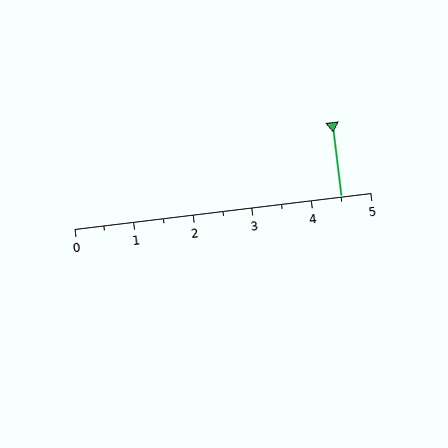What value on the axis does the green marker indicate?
The marker indicates approximately 4.5.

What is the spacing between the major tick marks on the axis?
The major ticks are spaced 1 apart.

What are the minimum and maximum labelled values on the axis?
The axis runs from 0 to 5.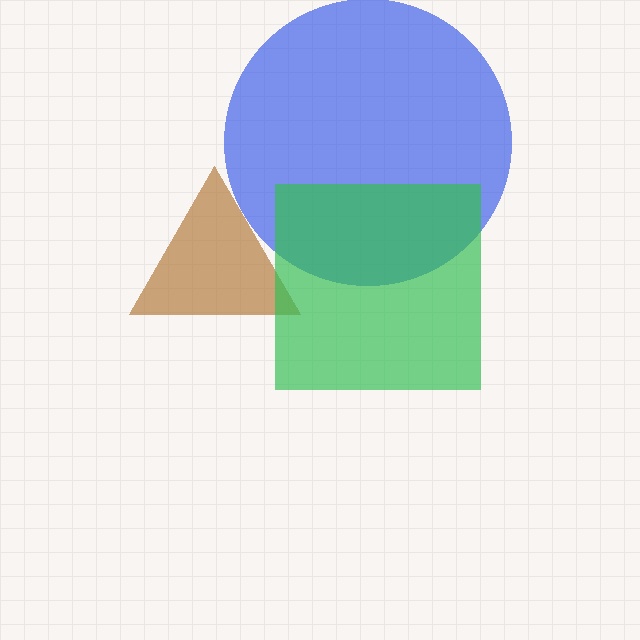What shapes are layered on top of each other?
The layered shapes are: a blue circle, a brown triangle, a green square.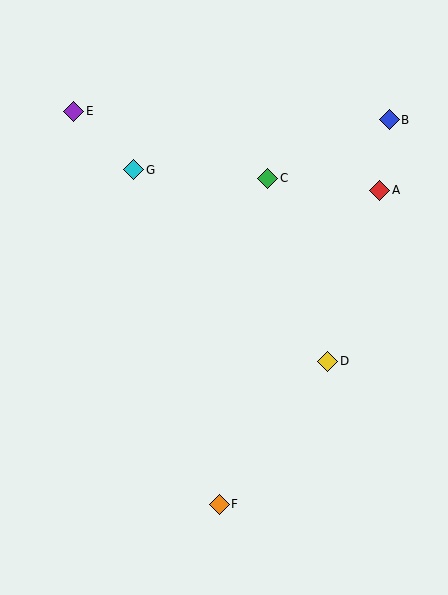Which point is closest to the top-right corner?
Point B is closest to the top-right corner.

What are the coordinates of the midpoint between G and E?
The midpoint between G and E is at (104, 141).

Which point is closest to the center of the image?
Point D at (328, 361) is closest to the center.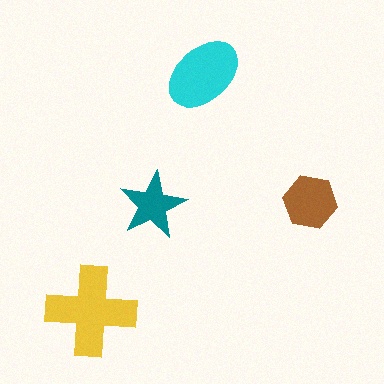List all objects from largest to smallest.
The yellow cross, the cyan ellipse, the brown hexagon, the teal star.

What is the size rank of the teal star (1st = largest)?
4th.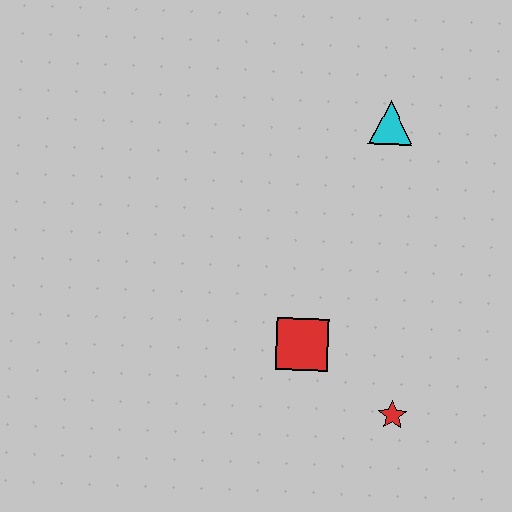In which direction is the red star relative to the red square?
The red star is to the right of the red square.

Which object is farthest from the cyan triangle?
The red star is farthest from the cyan triangle.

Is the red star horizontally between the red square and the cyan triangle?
No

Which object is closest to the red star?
The red square is closest to the red star.